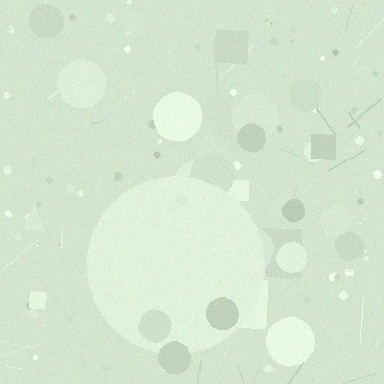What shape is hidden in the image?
A circle is hidden in the image.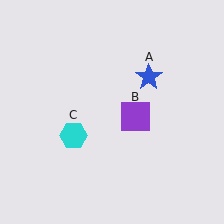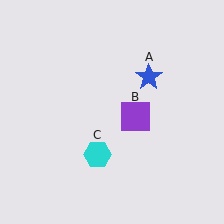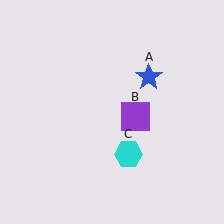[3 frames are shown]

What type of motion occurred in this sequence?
The cyan hexagon (object C) rotated counterclockwise around the center of the scene.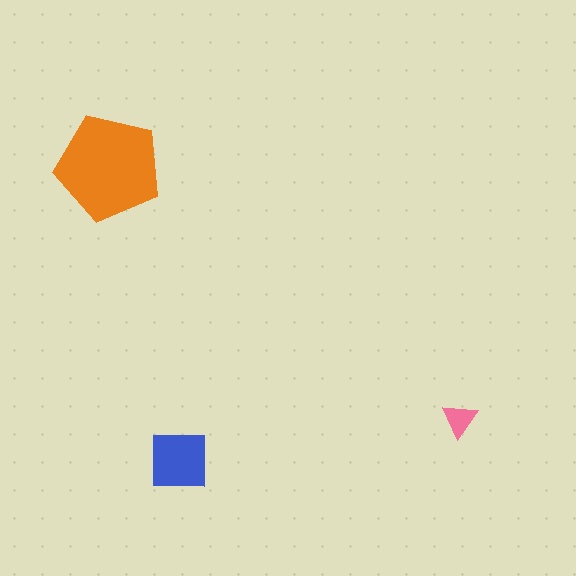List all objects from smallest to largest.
The pink triangle, the blue square, the orange pentagon.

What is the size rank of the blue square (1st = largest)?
2nd.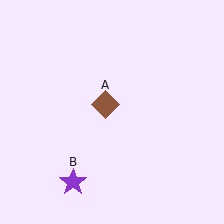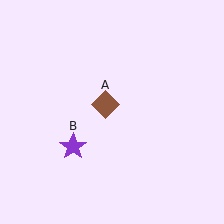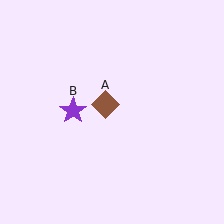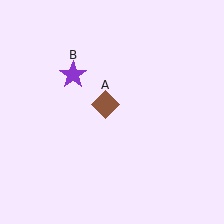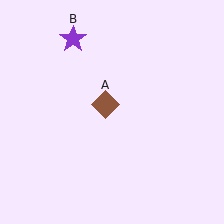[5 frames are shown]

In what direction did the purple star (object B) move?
The purple star (object B) moved up.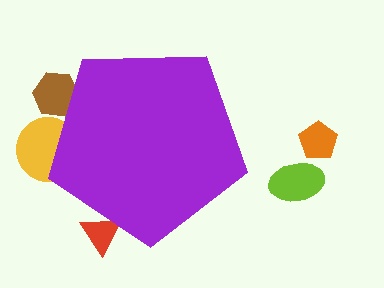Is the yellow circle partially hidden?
Yes, the yellow circle is partially hidden behind the purple pentagon.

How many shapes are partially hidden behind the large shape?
3 shapes are partially hidden.